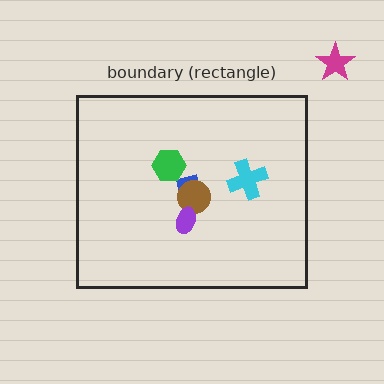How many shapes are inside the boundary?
5 inside, 1 outside.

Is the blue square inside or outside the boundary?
Inside.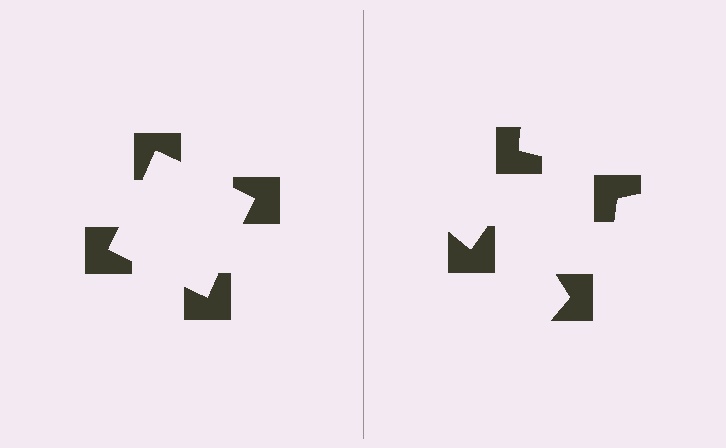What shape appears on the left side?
An illusory square.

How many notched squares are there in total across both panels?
8 — 4 on each side.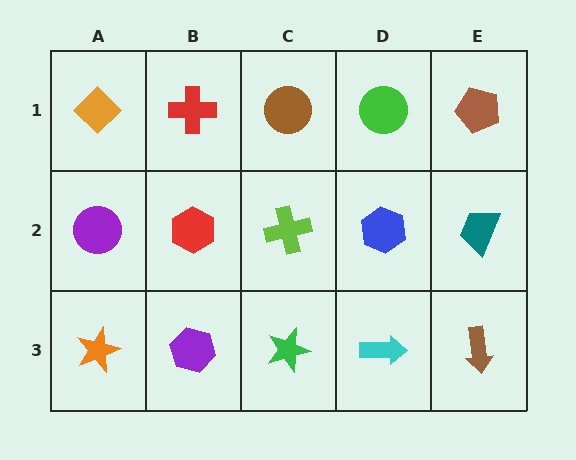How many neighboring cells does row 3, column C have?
3.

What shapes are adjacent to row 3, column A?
A purple circle (row 2, column A), a purple hexagon (row 3, column B).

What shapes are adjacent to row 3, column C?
A lime cross (row 2, column C), a purple hexagon (row 3, column B), a cyan arrow (row 3, column D).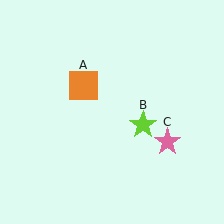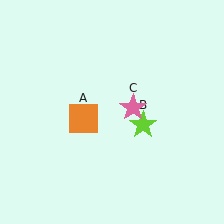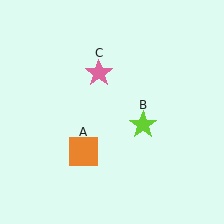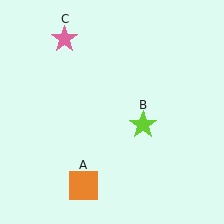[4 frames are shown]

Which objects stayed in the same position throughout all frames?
Lime star (object B) remained stationary.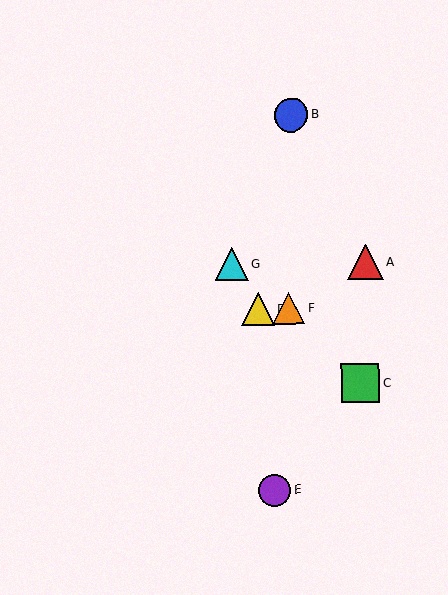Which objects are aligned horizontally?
Objects D, F are aligned horizontally.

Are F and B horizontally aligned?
No, F is at y≈308 and B is at y≈115.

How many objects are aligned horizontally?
2 objects (D, F) are aligned horizontally.